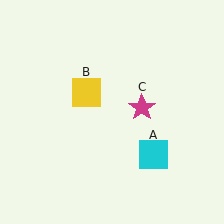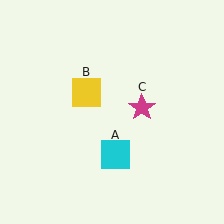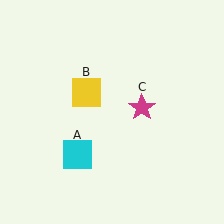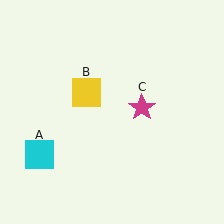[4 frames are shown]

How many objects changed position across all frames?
1 object changed position: cyan square (object A).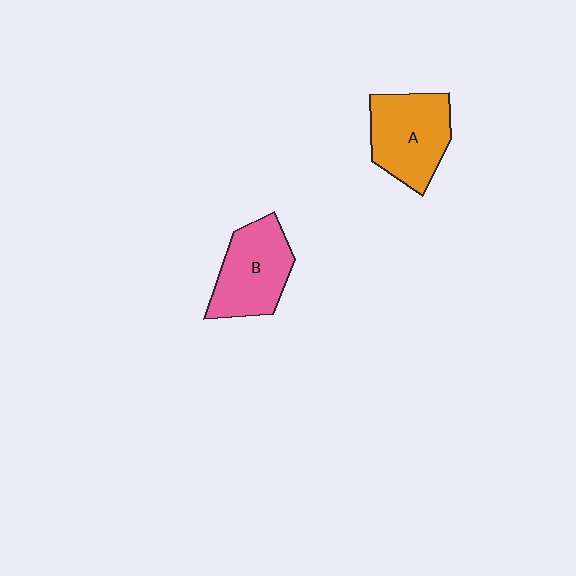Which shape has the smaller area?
Shape B (pink).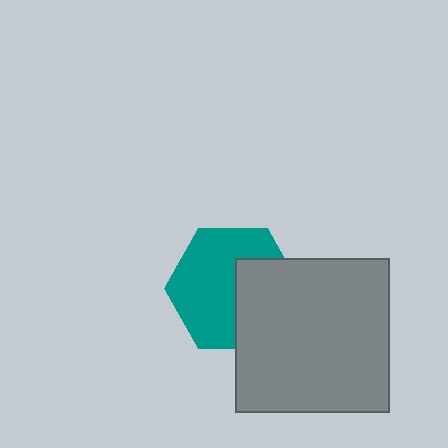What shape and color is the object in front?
The object in front is a gray square.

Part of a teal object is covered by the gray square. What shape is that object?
It is a hexagon.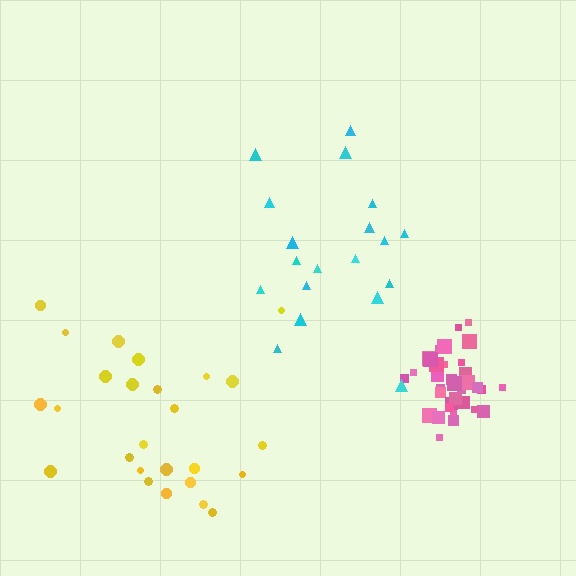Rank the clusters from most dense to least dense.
pink, cyan, yellow.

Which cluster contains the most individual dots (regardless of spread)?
Pink (35).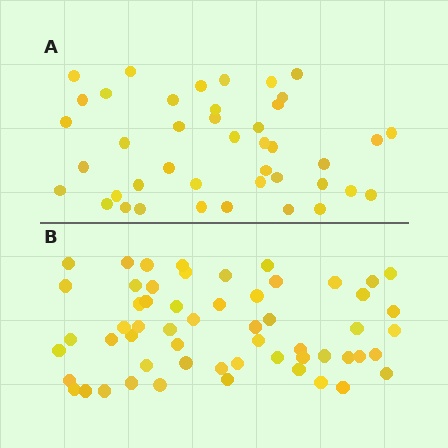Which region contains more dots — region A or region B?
Region B (the bottom region) has more dots.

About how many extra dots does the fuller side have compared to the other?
Region B has approximately 15 more dots than region A.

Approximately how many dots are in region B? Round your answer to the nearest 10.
About 60 dots. (The exact count is 57, which rounds to 60.)